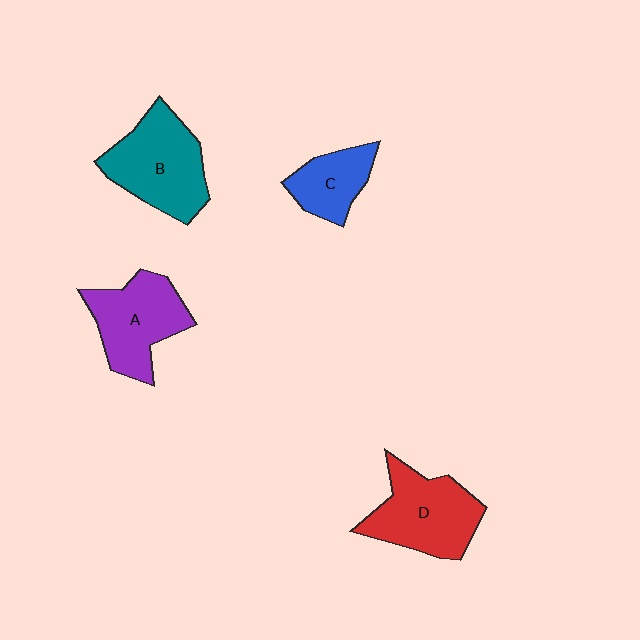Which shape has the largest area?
Shape B (teal).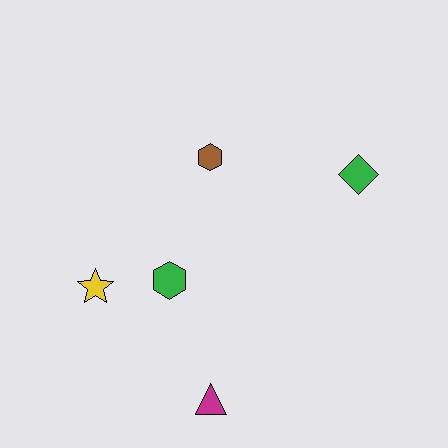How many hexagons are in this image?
There are 2 hexagons.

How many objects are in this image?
There are 5 objects.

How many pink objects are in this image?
There are no pink objects.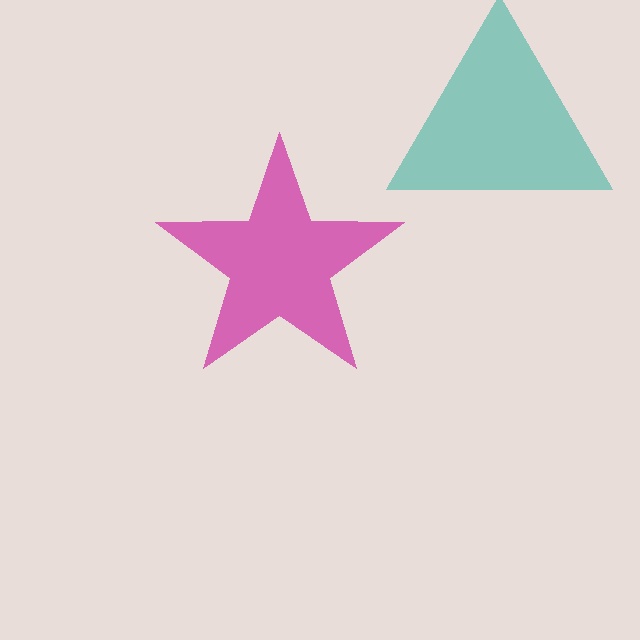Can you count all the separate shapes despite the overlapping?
Yes, there are 2 separate shapes.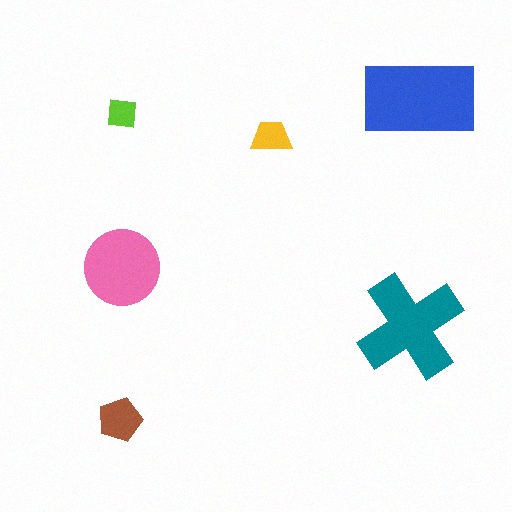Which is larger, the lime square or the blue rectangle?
The blue rectangle.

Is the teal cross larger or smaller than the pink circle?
Larger.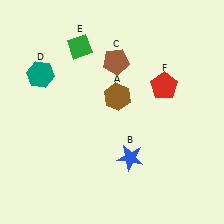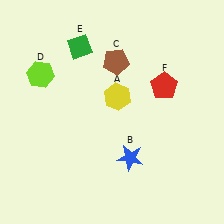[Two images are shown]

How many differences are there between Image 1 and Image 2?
There are 2 differences between the two images.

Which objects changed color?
A changed from brown to yellow. D changed from teal to lime.